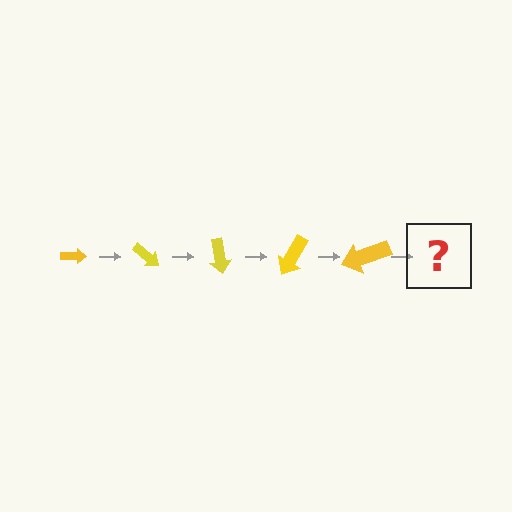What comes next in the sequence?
The next element should be an arrow, larger than the previous one and rotated 200 degrees from the start.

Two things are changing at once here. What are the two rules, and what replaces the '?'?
The two rules are that the arrow grows larger each step and it rotates 40 degrees each step. The '?' should be an arrow, larger than the previous one and rotated 200 degrees from the start.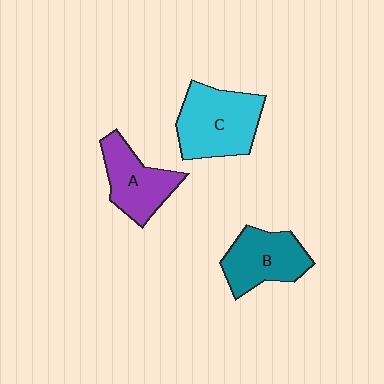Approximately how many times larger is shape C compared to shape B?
Approximately 1.2 times.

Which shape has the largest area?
Shape C (cyan).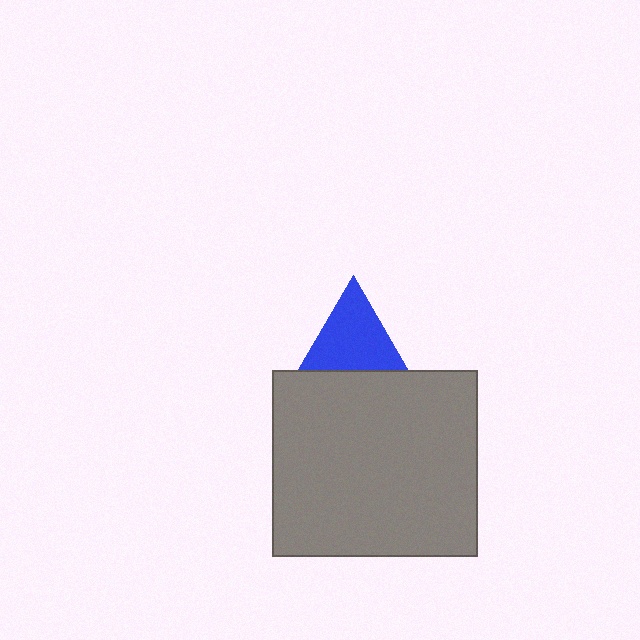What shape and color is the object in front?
The object in front is a gray rectangle.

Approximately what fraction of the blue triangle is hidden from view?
Roughly 36% of the blue triangle is hidden behind the gray rectangle.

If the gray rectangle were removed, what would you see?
You would see the complete blue triangle.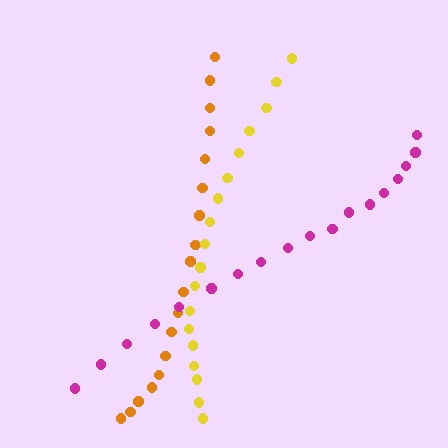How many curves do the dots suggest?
There are 3 distinct paths.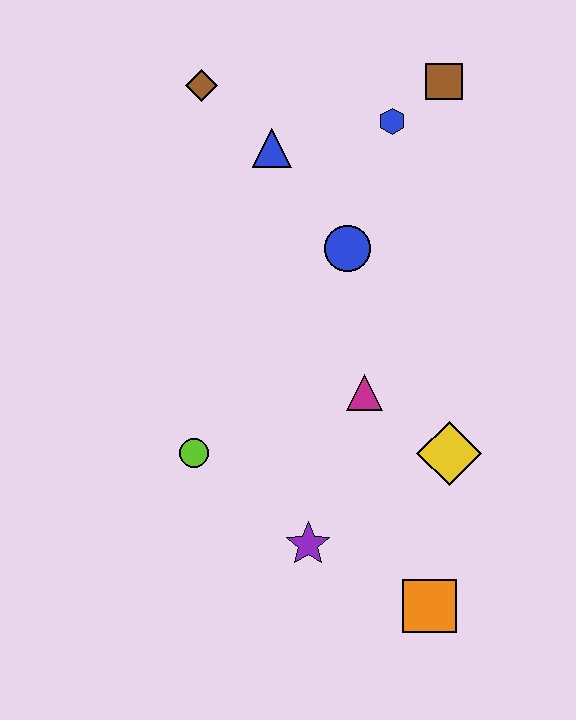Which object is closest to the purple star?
The orange square is closest to the purple star.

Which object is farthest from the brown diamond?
The orange square is farthest from the brown diamond.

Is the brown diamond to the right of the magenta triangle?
No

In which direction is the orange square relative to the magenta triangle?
The orange square is below the magenta triangle.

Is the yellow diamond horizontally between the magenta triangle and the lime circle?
No